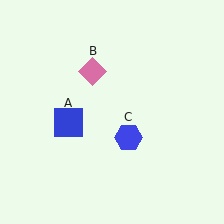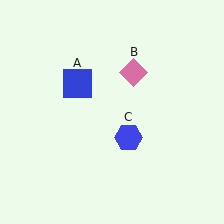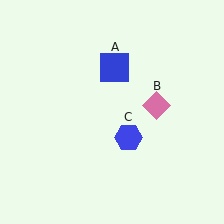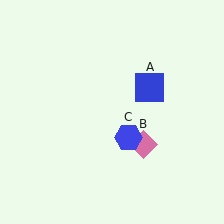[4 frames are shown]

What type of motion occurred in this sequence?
The blue square (object A), pink diamond (object B) rotated clockwise around the center of the scene.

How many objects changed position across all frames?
2 objects changed position: blue square (object A), pink diamond (object B).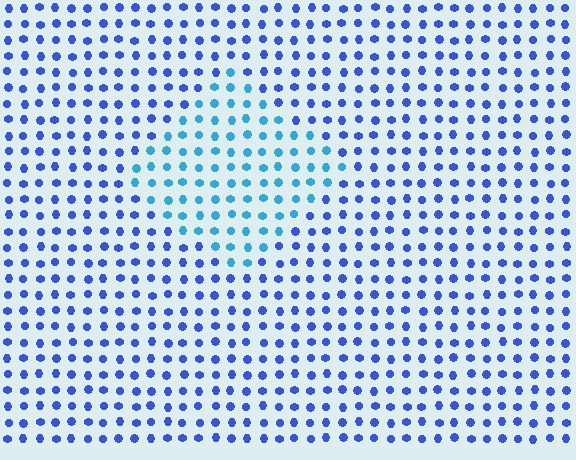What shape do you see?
I see a diamond.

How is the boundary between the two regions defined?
The boundary is defined purely by a slight shift in hue (about 31 degrees). Spacing, size, and orientation are identical on both sides.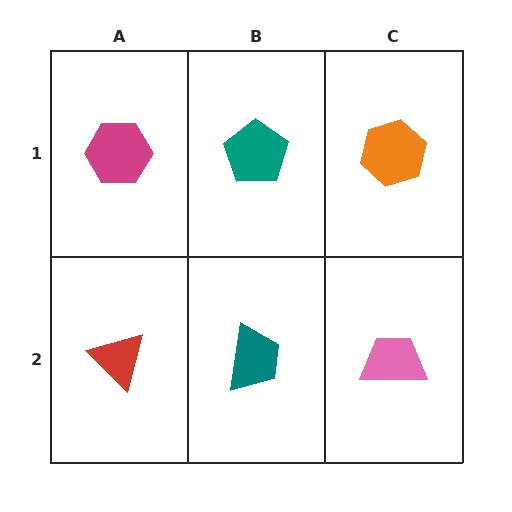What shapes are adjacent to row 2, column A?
A magenta hexagon (row 1, column A), a teal trapezoid (row 2, column B).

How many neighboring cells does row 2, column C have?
2.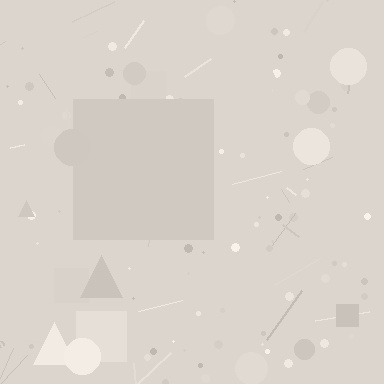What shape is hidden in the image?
A square is hidden in the image.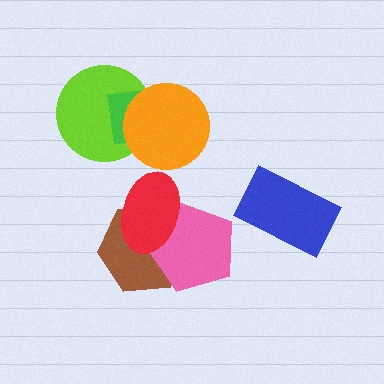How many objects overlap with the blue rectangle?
0 objects overlap with the blue rectangle.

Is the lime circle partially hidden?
Yes, it is partially covered by another shape.